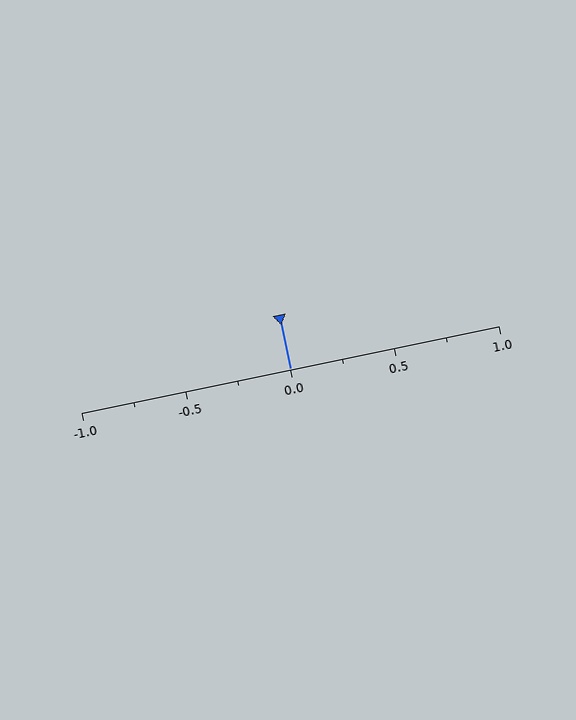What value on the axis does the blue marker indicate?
The marker indicates approximately 0.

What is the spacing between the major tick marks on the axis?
The major ticks are spaced 0.5 apart.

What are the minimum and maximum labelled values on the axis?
The axis runs from -1.0 to 1.0.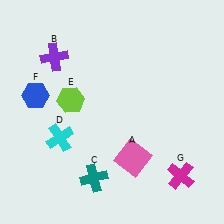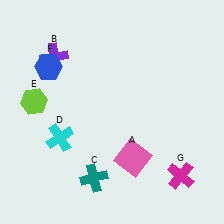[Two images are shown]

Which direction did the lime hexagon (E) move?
The lime hexagon (E) moved left.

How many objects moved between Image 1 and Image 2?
2 objects moved between the two images.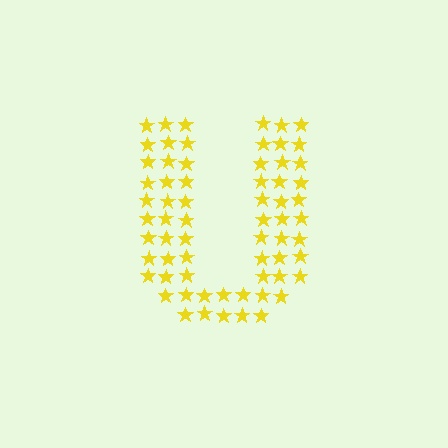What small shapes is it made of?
It is made of small stars.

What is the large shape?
The large shape is the letter U.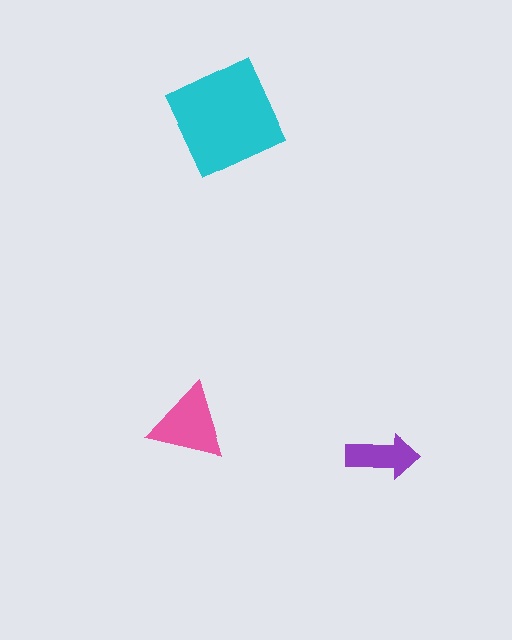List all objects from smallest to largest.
The purple arrow, the pink triangle, the cyan diamond.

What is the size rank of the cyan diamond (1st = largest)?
1st.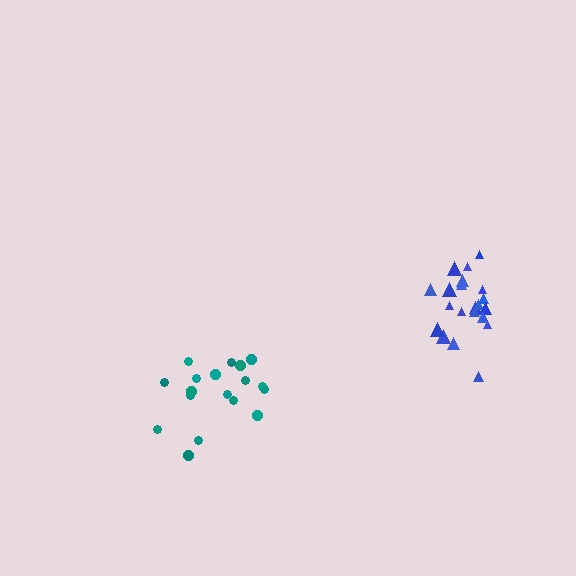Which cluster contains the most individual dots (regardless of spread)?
Blue (22).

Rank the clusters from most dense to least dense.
blue, teal.